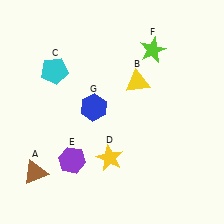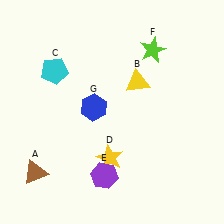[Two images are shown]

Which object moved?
The purple hexagon (E) moved right.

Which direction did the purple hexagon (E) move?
The purple hexagon (E) moved right.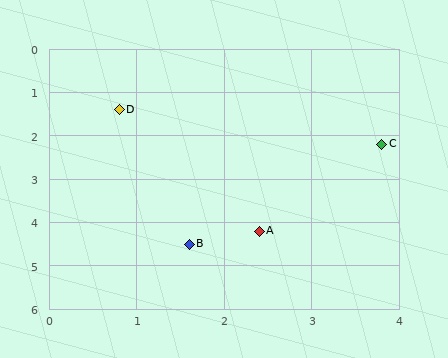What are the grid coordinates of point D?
Point D is at approximately (0.8, 1.4).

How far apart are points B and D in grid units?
Points B and D are about 3.2 grid units apart.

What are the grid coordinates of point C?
Point C is at approximately (3.8, 2.2).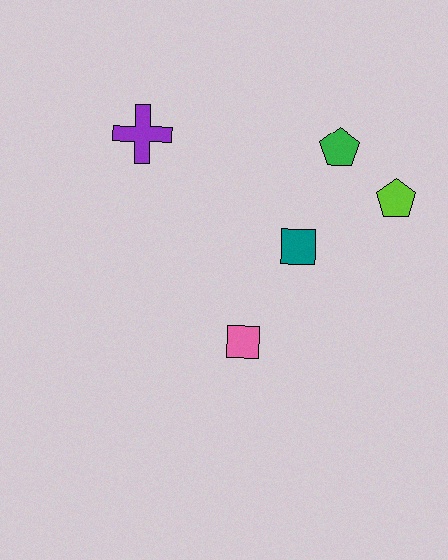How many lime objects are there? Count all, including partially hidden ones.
There is 1 lime object.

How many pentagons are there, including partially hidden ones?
There are 2 pentagons.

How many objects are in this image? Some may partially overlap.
There are 5 objects.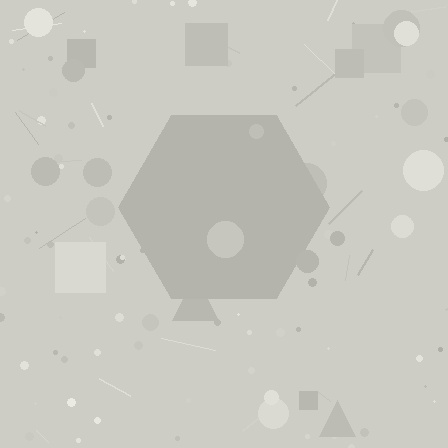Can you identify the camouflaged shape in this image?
The camouflaged shape is a hexagon.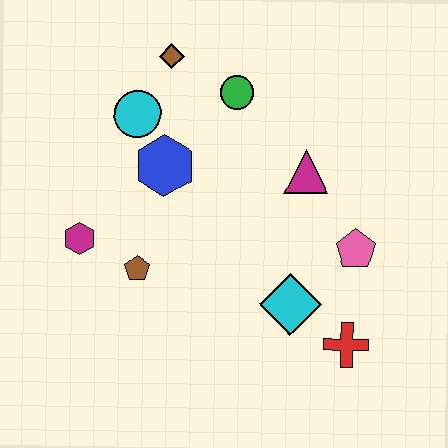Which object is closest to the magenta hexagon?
The brown pentagon is closest to the magenta hexagon.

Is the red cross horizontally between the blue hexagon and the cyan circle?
No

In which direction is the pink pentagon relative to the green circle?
The pink pentagon is below the green circle.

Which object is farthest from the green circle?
The red cross is farthest from the green circle.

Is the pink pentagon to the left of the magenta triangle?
No